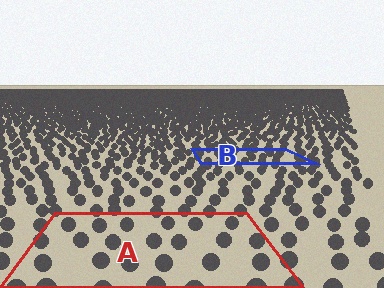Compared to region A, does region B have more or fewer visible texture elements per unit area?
Region B has more texture elements per unit area — they are packed more densely because it is farther away.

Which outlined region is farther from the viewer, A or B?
Region B is farther from the viewer — the texture elements inside it appear smaller and more densely packed.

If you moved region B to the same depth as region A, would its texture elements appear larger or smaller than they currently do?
They would appear larger. At a closer depth, the same texture elements are projected at a bigger on-screen size.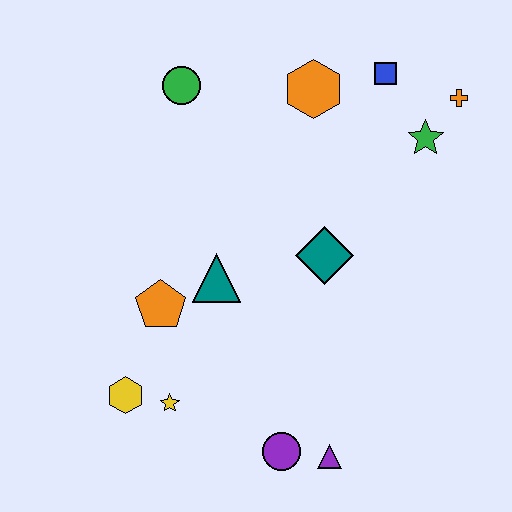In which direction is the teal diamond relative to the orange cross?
The teal diamond is below the orange cross.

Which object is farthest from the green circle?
The purple triangle is farthest from the green circle.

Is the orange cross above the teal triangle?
Yes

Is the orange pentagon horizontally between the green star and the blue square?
No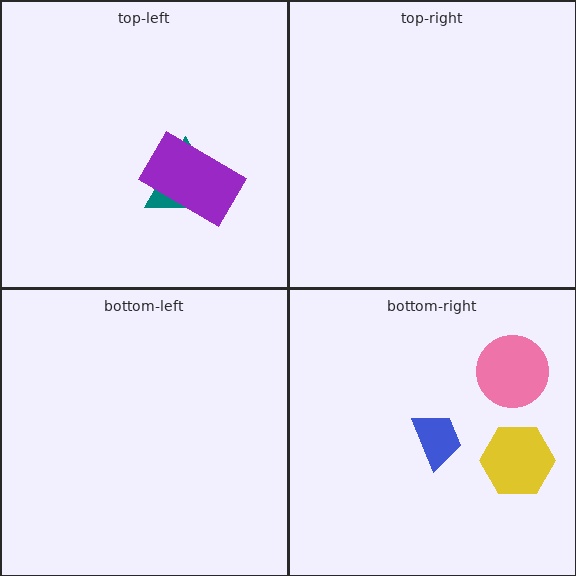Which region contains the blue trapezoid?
The bottom-right region.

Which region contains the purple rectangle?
The top-left region.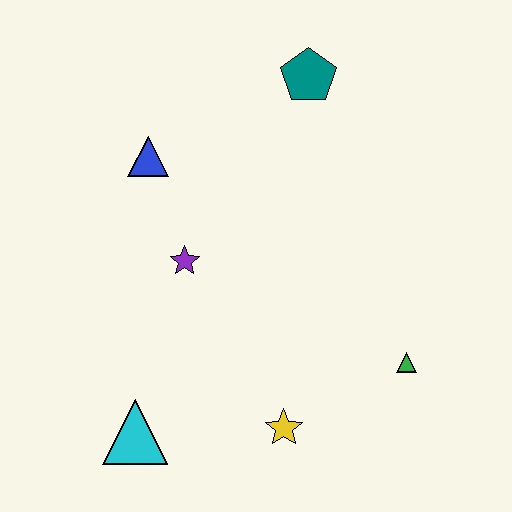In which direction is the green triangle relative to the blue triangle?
The green triangle is to the right of the blue triangle.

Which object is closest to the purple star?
The blue triangle is closest to the purple star.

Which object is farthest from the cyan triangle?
The teal pentagon is farthest from the cyan triangle.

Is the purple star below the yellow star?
No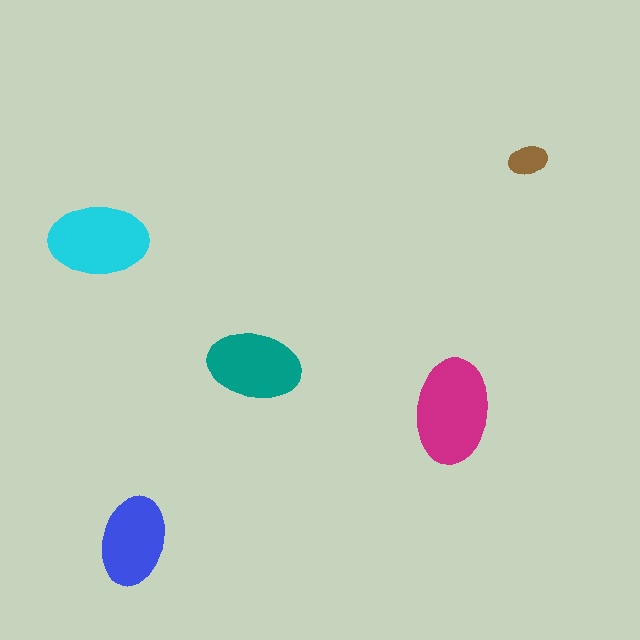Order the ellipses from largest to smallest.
the magenta one, the cyan one, the teal one, the blue one, the brown one.